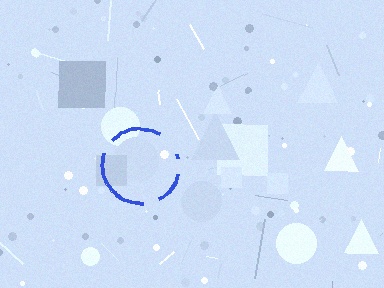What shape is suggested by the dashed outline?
The dashed outline suggests a circle.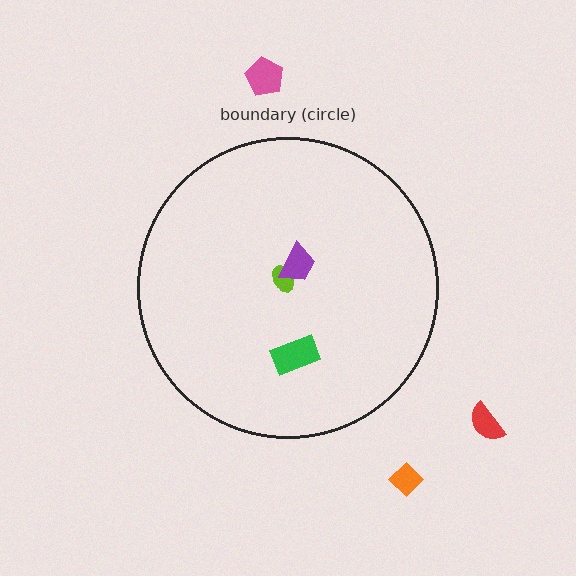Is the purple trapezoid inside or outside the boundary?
Inside.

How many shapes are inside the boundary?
3 inside, 3 outside.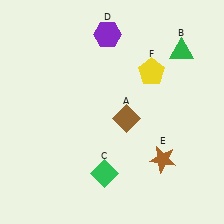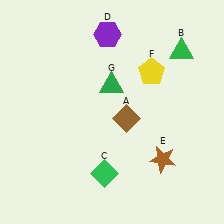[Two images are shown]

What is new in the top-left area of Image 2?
A green triangle (G) was added in the top-left area of Image 2.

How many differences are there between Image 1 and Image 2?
There is 1 difference between the two images.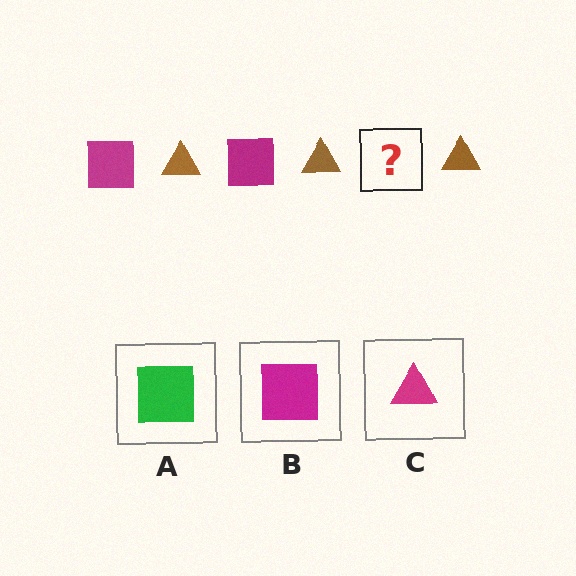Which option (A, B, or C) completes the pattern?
B.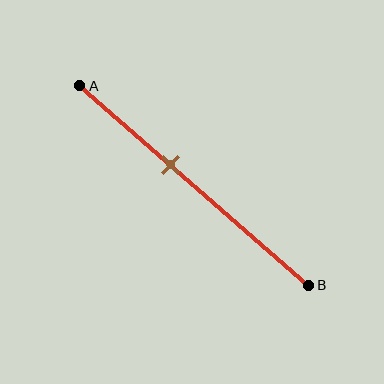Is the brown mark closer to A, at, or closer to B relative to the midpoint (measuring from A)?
The brown mark is closer to point A than the midpoint of segment AB.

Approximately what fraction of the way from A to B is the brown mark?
The brown mark is approximately 40% of the way from A to B.